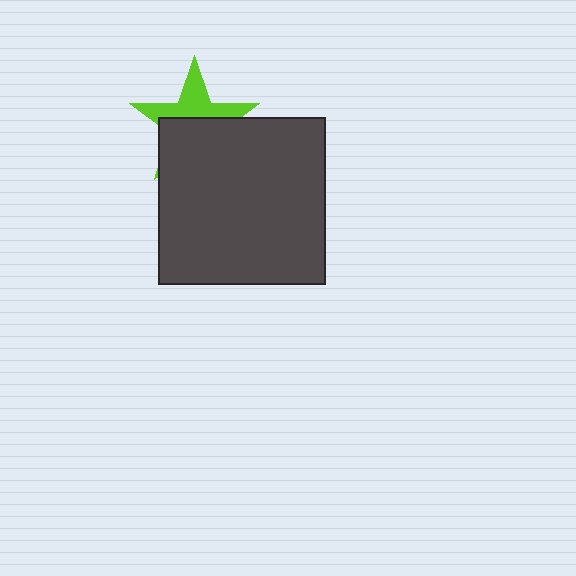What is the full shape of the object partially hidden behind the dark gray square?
The partially hidden object is a lime star.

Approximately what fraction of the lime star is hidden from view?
Roughly 56% of the lime star is hidden behind the dark gray square.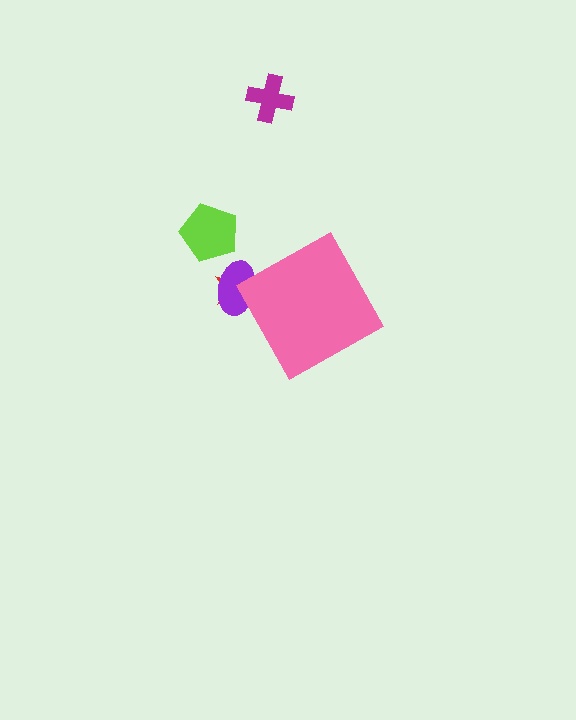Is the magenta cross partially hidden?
No, the magenta cross is fully visible.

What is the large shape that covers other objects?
A pink diamond.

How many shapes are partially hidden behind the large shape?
2 shapes are partially hidden.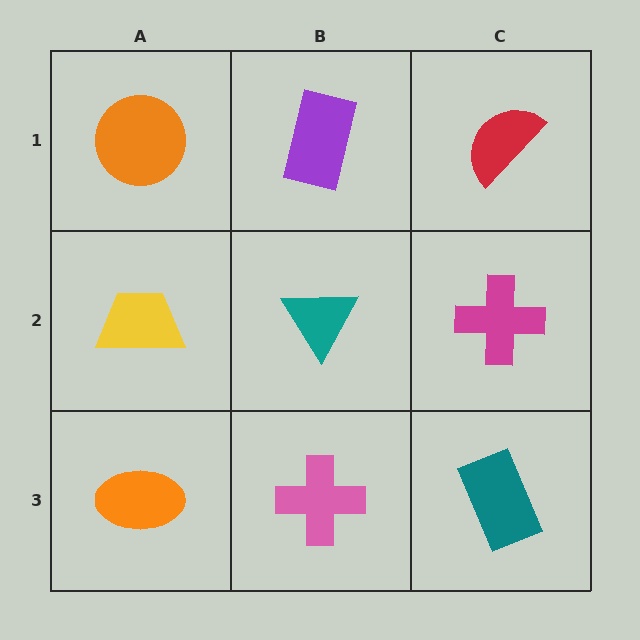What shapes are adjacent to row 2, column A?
An orange circle (row 1, column A), an orange ellipse (row 3, column A), a teal triangle (row 2, column B).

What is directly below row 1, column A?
A yellow trapezoid.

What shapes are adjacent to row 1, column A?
A yellow trapezoid (row 2, column A), a purple rectangle (row 1, column B).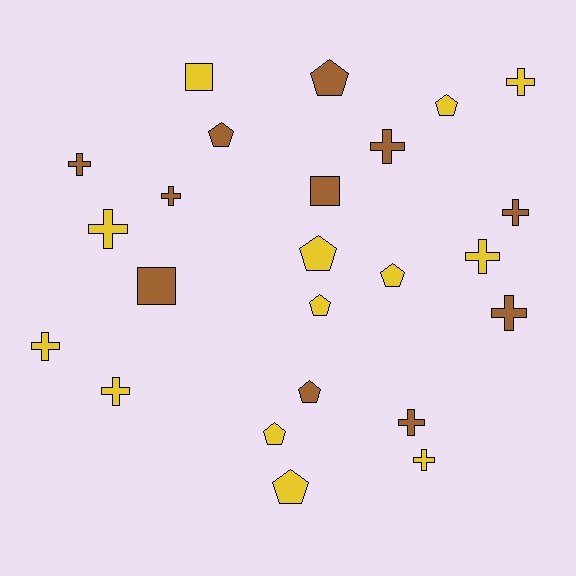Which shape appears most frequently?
Cross, with 12 objects.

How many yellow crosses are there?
There are 6 yellow crosses.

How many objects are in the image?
There are 24 objects.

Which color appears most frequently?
Yellow, with 13 objects.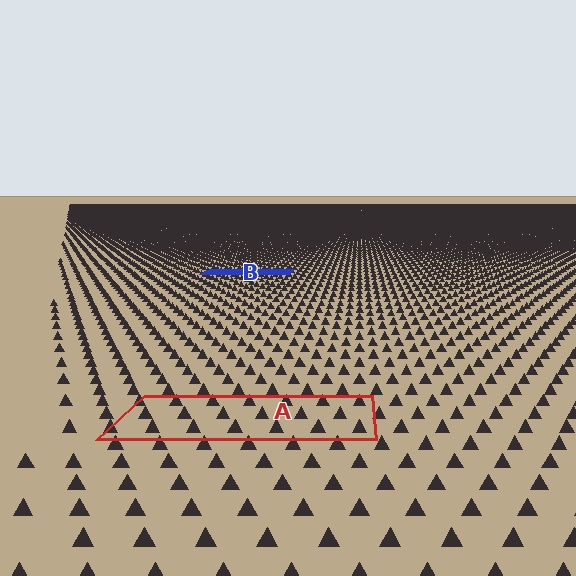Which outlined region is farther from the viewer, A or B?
Region B is farther from the viewer — the texture elements inside it appear smaller and more densely packed.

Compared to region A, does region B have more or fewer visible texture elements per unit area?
Region B has more texture elements per unit area — they are packed more densely because it is farther away.